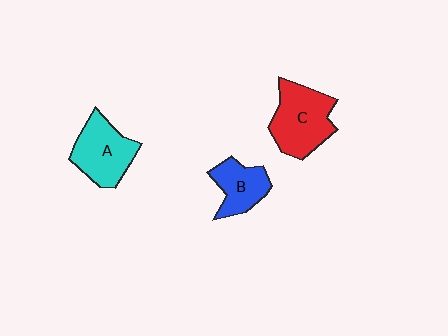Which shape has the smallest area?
Shape B (blue).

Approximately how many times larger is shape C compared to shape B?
Approximately 1.5 times.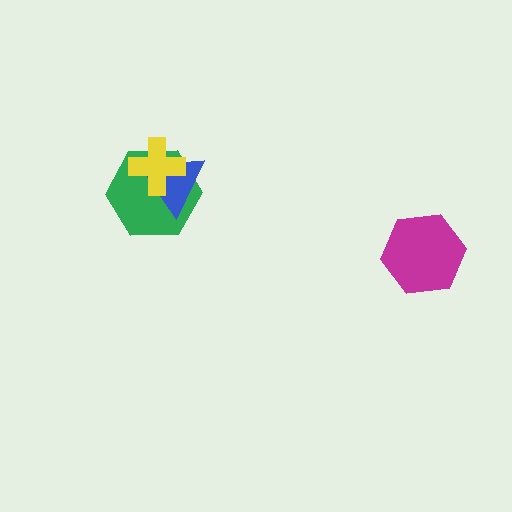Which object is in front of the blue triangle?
The yellow cross is in front of the blue triangle.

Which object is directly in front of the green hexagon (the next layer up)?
The blue triangle is directly in front of the green hexagon.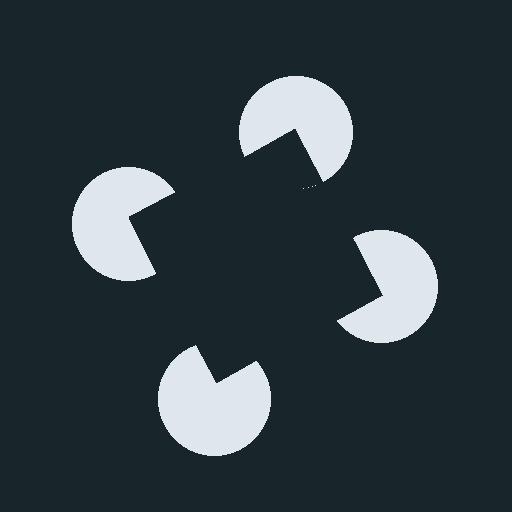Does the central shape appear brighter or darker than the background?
It typically appears slightly darker than the background, even though no actual brightness change is drawn.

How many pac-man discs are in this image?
There are 4 — one at each vertex of the illusory square.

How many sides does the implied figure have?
4 sides.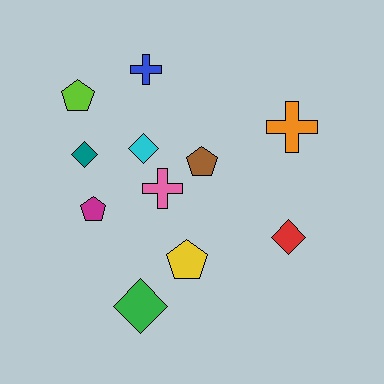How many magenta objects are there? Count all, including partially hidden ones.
There is 1 magenta object.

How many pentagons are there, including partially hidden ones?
There are 4 pentagons.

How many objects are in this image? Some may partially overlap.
There are 11 objects.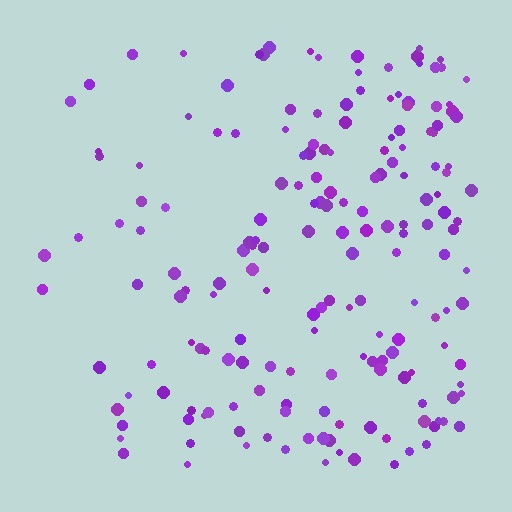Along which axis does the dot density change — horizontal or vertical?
Horizontal.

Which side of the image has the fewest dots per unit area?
The left.